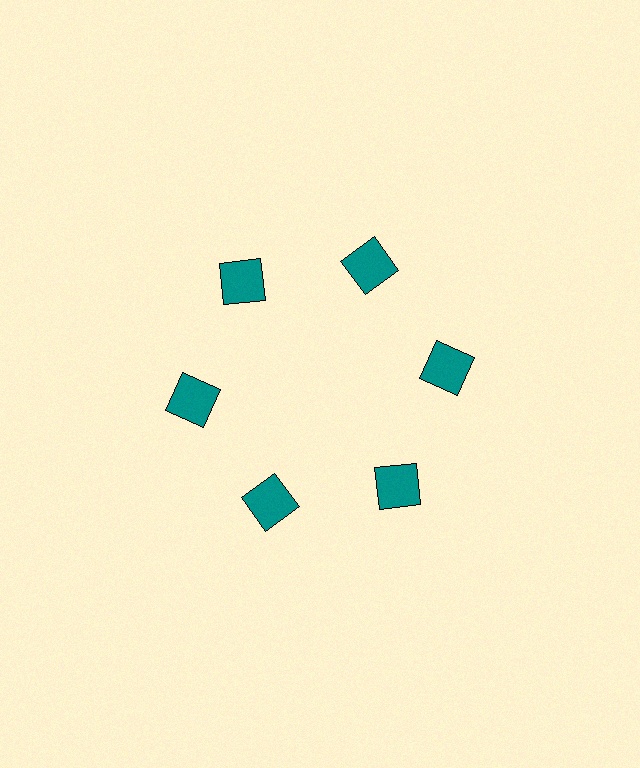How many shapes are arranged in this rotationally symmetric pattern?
There are 6 shapes, arranged in 6 groups of 1.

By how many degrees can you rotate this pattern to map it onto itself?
The pattern maps onto itself every 60 degrees of rotation.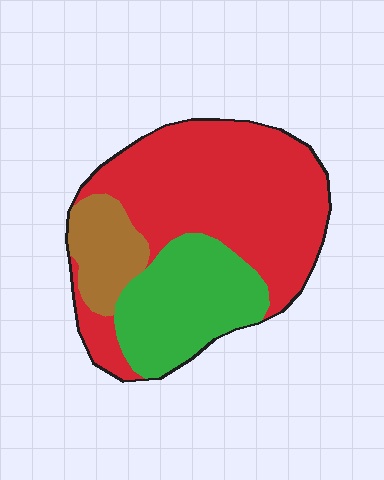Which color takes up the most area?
Red, at roughly 60%.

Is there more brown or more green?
Green.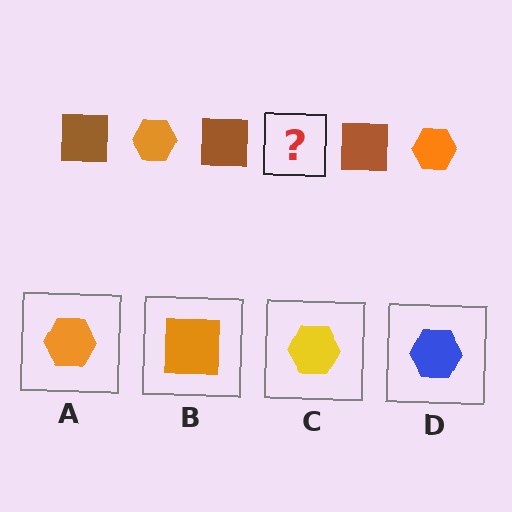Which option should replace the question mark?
Option A.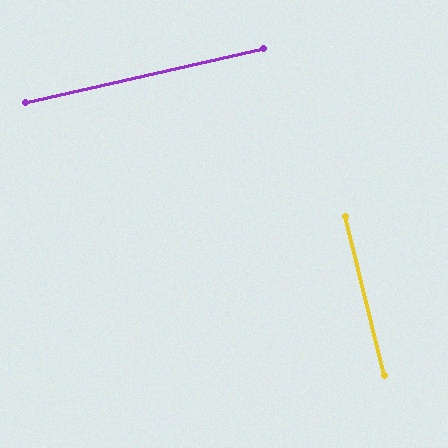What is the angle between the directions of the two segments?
Approximately 89 degrees.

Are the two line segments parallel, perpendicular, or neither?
Perpendicular — they meet at approximately 89°.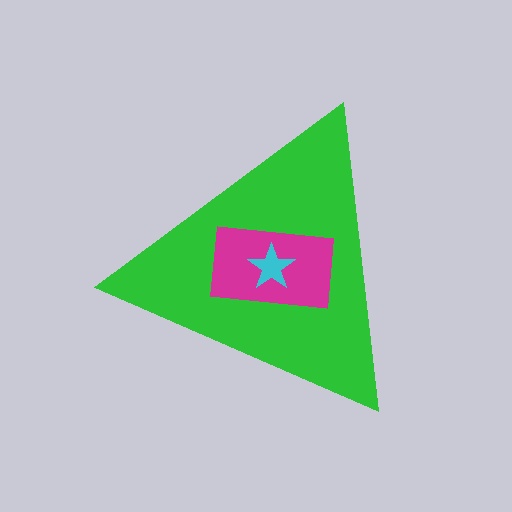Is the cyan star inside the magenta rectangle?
Yes.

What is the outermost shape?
The green triangle.